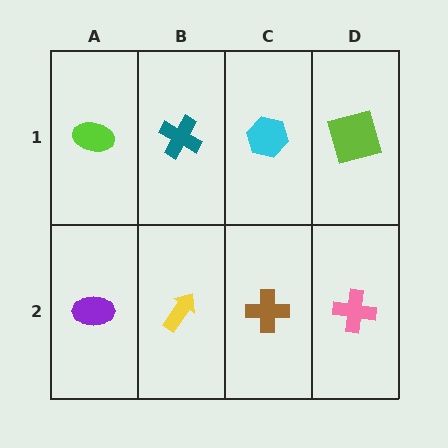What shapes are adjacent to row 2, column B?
A teal cross (row 1, column B), a purple ellipse (row 2, column A), a brown cross (row 2, column C).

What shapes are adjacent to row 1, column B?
A yellow arrow (row 2, column B), a lime ellipse (row 1, column A), a cyan hexagon (row 1, column C).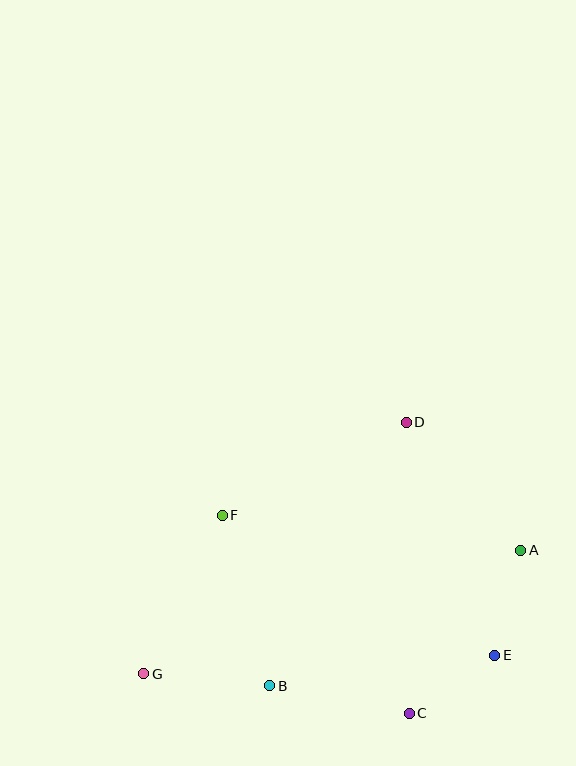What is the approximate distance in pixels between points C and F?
The distance between C and F is approximately 272 pixels.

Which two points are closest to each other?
Points C and E are closest to each other.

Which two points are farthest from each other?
Points A and G are farthest from each other.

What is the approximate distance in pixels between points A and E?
The distance between A and E is approximately 108 pixels.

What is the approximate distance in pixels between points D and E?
The distance between D and E is approximately 249 pixels.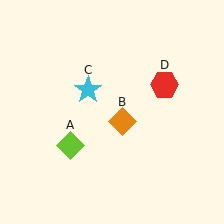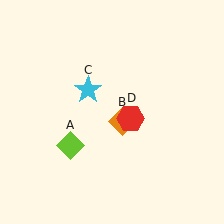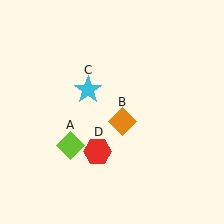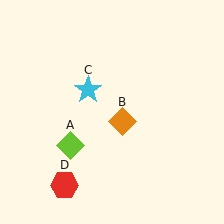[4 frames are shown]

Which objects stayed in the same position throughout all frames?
Lime diamond (object A) and orange diamond (object B) and cyan star (object C) remained stationary.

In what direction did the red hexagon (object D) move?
The red hexagon (object D) moved down and to the left.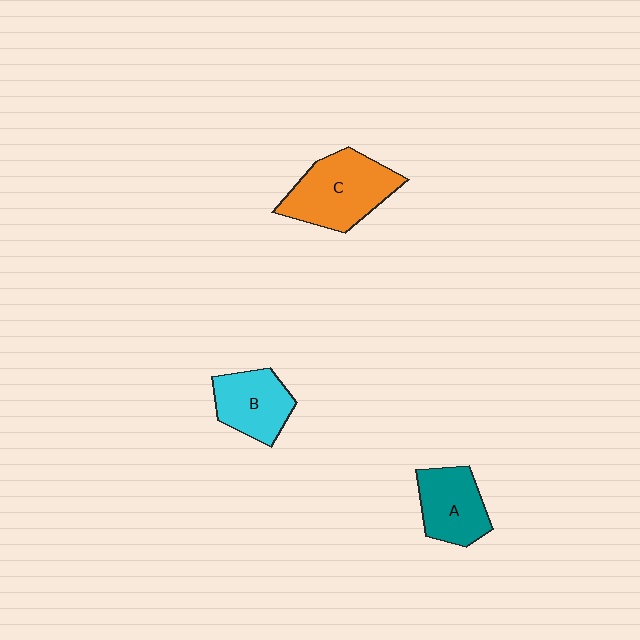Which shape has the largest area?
Shape C (orange).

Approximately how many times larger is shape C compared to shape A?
Approximately 1.4 times.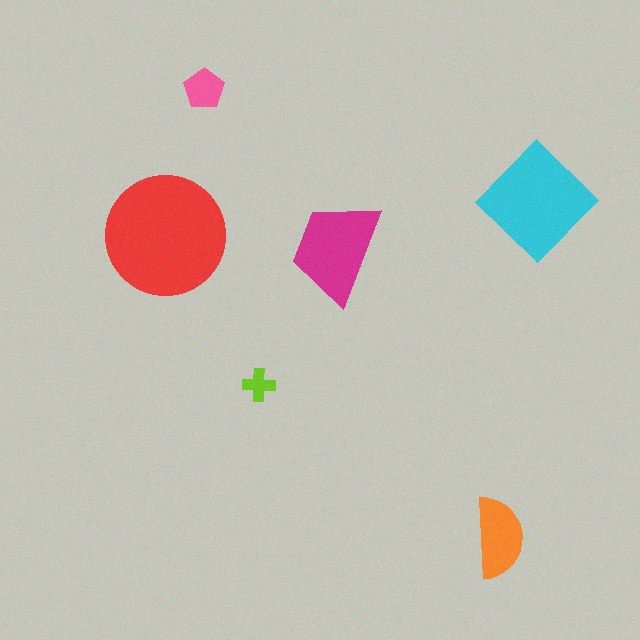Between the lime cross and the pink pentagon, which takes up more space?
The pink pentagon.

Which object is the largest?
The red circle.